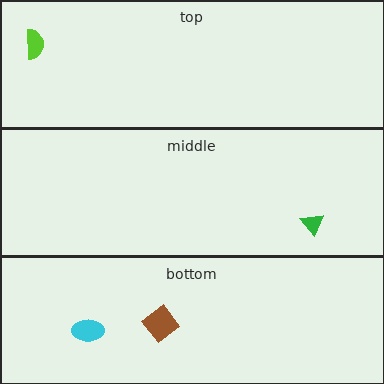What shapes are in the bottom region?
The brown diamond, the cyan ellipse.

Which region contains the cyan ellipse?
The bottom region.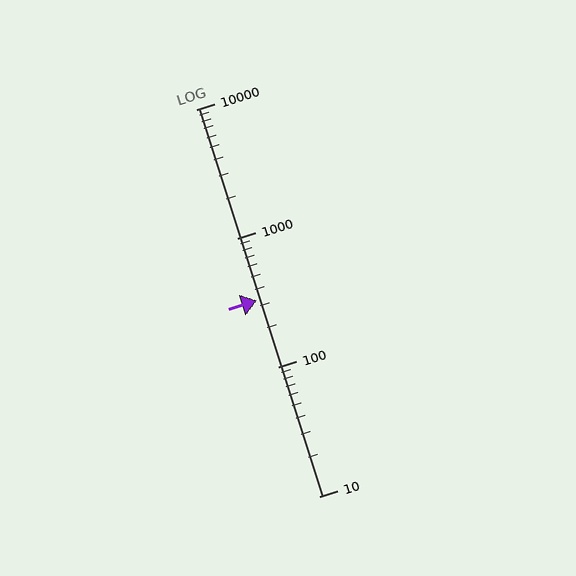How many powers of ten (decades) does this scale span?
The scale spans 3 decades, from 10 to 10000.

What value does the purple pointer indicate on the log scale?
The pointer indicates approximately 330.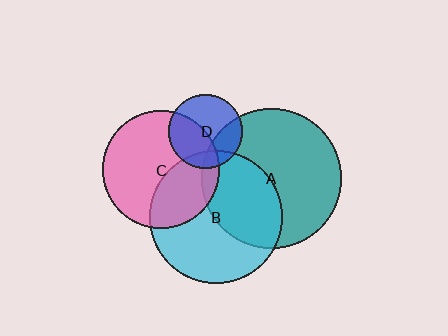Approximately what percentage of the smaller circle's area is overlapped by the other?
Approximately 5%.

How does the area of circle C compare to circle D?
Approximately 2.5 times.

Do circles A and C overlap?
Yes.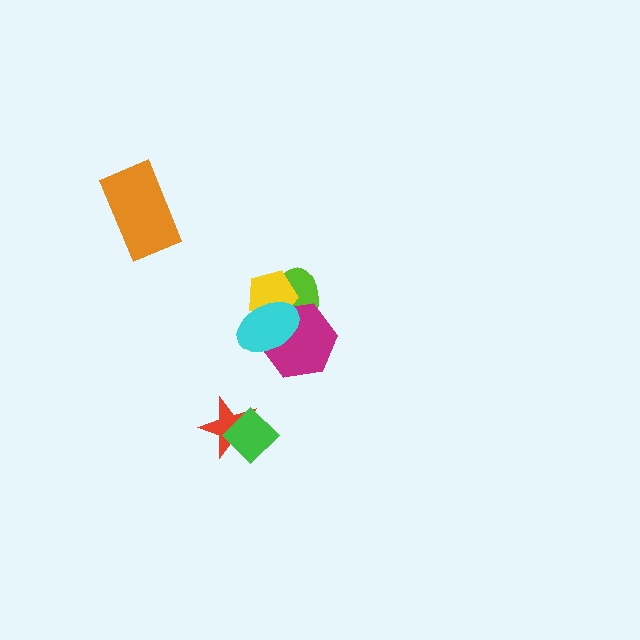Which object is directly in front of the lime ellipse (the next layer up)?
The yellow pentagon is directly in front of the lime ellipse.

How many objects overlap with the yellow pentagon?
3 objects overlap with the yellow pentagon.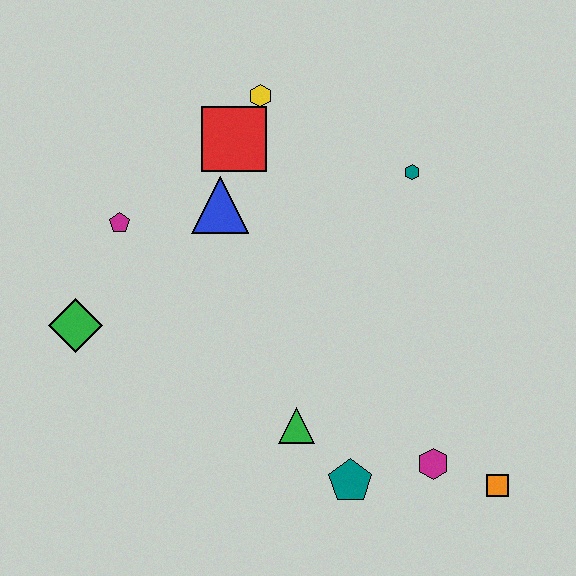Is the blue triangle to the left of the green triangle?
Yes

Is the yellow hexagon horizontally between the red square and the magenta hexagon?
Yes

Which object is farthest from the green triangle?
The yellow hexagon is farthest from the green triangle.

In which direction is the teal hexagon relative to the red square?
The teal hexagon is to the right of the red square.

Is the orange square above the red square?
No